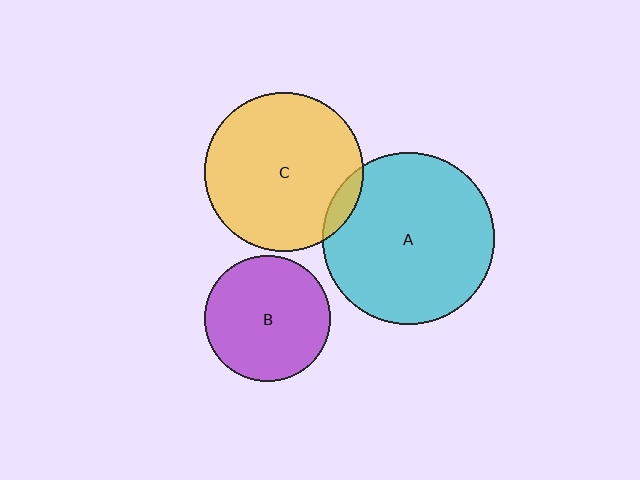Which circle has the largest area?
Circle A (cyan).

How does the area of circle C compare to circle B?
Approximately 1.6 times.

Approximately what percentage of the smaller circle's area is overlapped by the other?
Approximately 5%.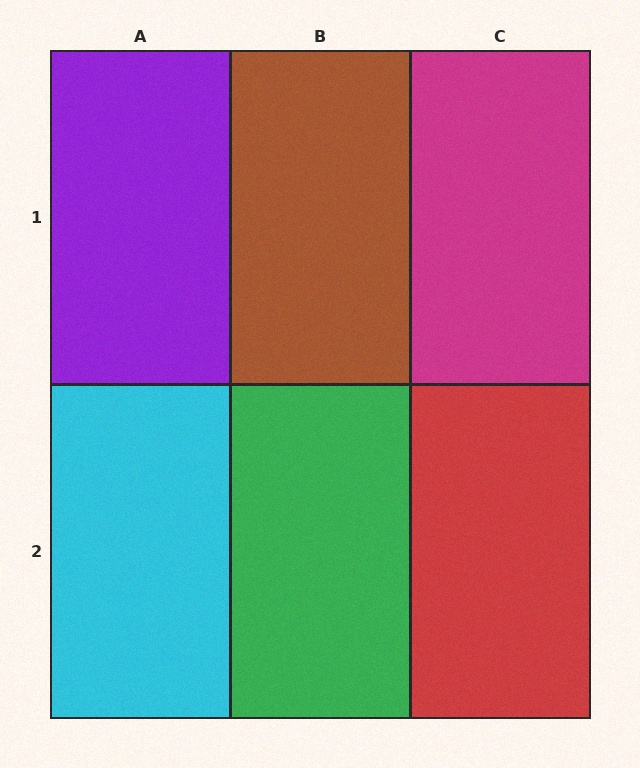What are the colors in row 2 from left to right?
Cyan, green, red.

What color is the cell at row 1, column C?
Magenta.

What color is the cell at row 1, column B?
Brown.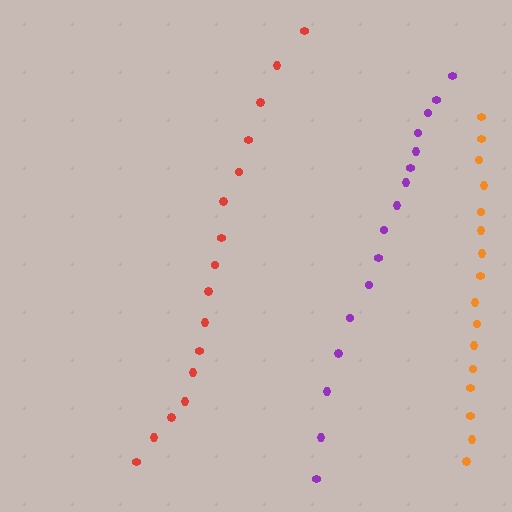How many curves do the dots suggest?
There are 3 distinct paths.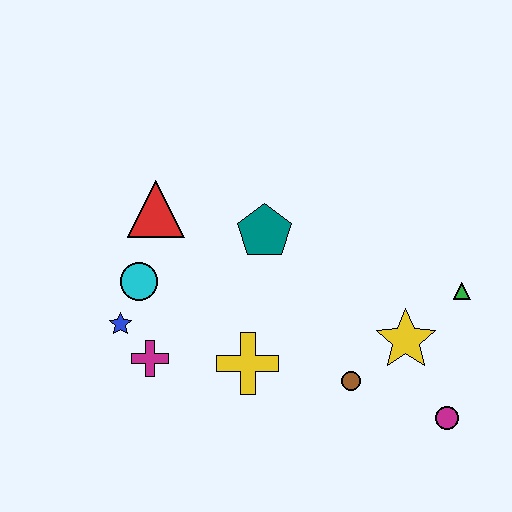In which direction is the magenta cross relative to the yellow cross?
The magenta cross is to the left of the yellow cross.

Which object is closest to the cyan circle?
The blue star is closest to the cyan circle.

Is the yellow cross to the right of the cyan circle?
Yes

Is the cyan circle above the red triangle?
No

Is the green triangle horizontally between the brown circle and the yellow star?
No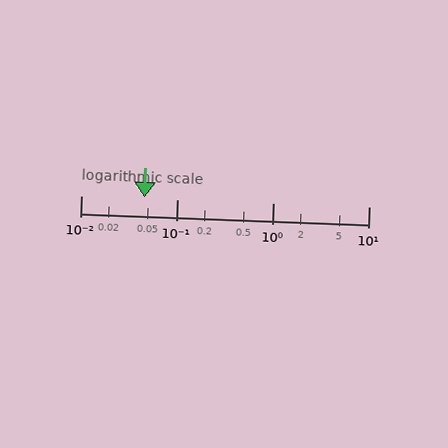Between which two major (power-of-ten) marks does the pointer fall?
The pointer is between 0.01 and 0.1.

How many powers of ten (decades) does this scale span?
The scale spans 3 decades, from 0.01 to 10.